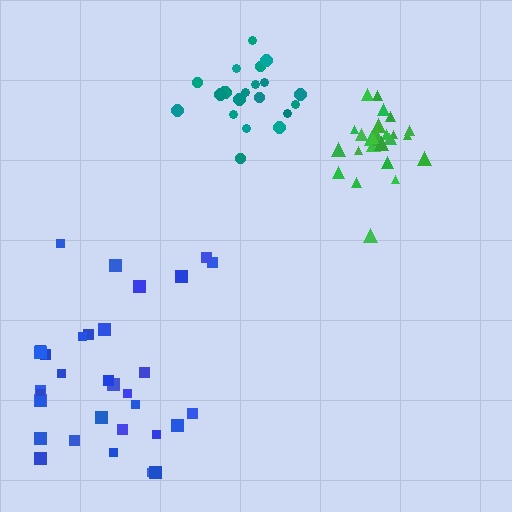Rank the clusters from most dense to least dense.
green, teal, blue.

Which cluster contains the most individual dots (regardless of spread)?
Blue (33).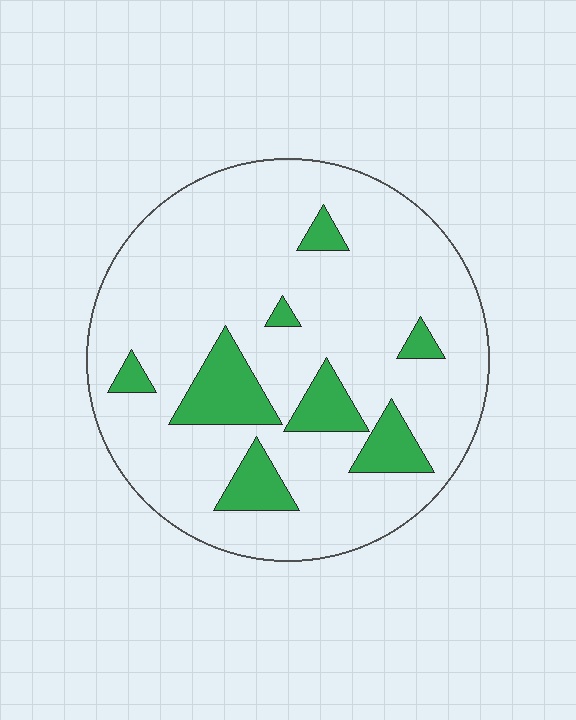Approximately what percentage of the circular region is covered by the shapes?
Approximately 15%.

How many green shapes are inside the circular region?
8.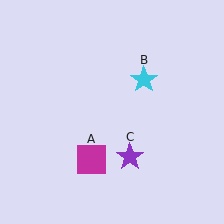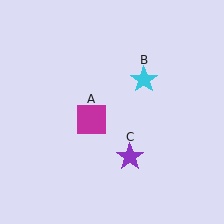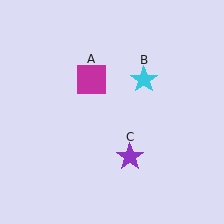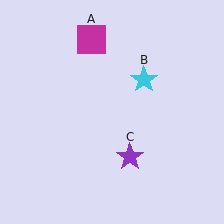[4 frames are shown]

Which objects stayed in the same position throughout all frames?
Cyan star (object B) and purple star (object C) remained stationary.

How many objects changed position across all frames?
1 object changed position: magenta square (object A).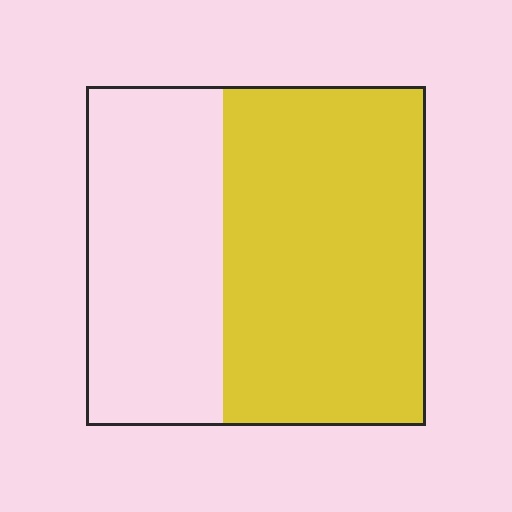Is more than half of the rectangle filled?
Yes.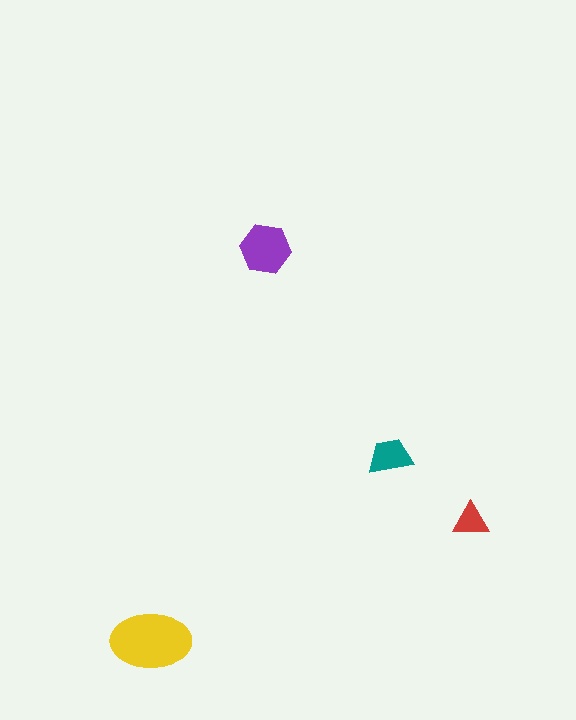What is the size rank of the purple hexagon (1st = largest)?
2nd.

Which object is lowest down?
The yellow ellipse is bottommost.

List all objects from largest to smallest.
The yellow ellipse, the purple hexagon, the teal trapezoid, the red triangle.